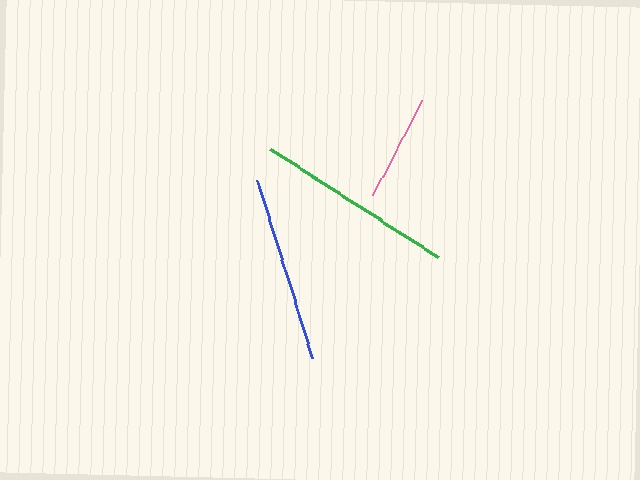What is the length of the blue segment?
The blue segment is approximately 185 pixels long.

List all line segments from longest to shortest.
From longest to shortest: green, blue, pink.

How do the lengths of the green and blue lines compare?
The green and blue lines are approximately the same length.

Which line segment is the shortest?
The pink line is the shortest at approximately 106 pixels.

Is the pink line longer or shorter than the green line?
The green line is longer than the pink line.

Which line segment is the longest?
The green line is the longest at approximately 199 pixels.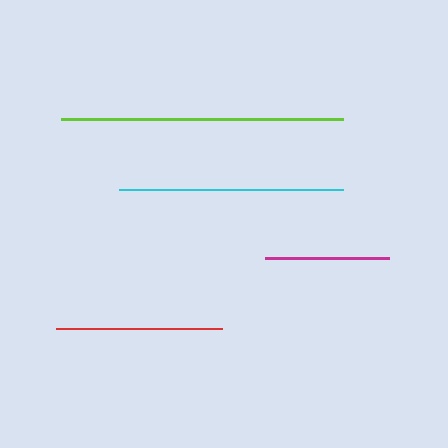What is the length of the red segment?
The red segment is approximately 166 pixels long.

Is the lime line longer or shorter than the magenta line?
The lime line is longer than the magenta line.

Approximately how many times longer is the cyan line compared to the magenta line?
The cyan line is approximately 1.8 times the length of the magenta line.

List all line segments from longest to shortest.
From longest to shortest: lime, cyan, red, magenta.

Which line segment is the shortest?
The magenta line is the shortest at approximately 124 pixels.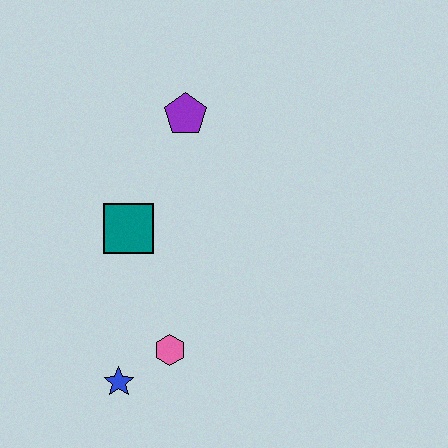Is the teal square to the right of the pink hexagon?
No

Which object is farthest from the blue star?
The purple pentagon is farthest from the blue star.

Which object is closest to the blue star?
The pink hexagon is closest to the blue star.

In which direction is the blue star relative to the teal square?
The blue star is below the teal square.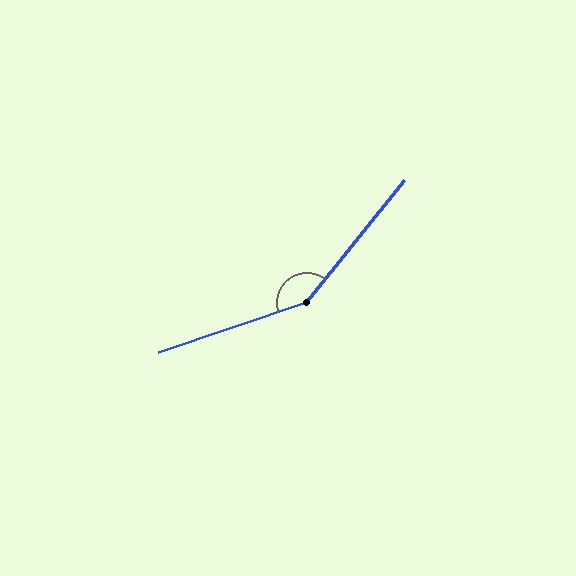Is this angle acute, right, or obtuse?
It is obtuse.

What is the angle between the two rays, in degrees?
Approximately 147 degrees.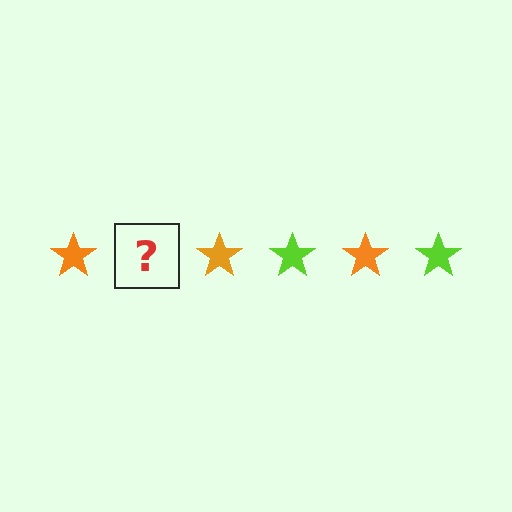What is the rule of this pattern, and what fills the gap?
The rule is that the pattern cycles through orange, lime stars. The gap should be filled with a lime star.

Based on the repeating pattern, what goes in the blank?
The blank should be a lime star.